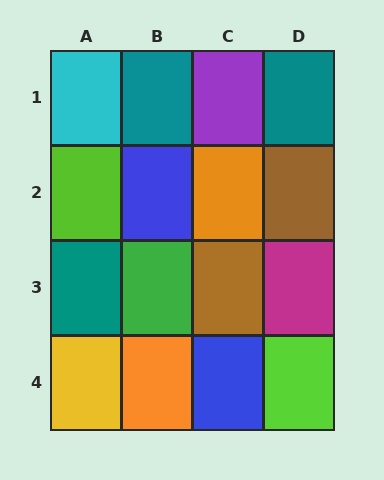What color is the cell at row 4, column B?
Orange.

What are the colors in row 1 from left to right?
Cyan, teal, purple, teal.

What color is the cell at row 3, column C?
Brown.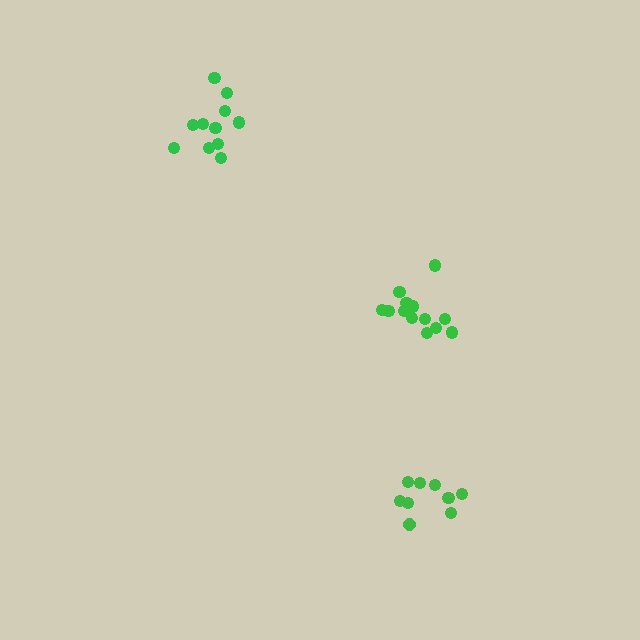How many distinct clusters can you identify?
There are 3 distinct clusters.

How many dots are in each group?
Group 1: 13 dots, Group 2: 11 dots, Group 3: 9 dots (33 total).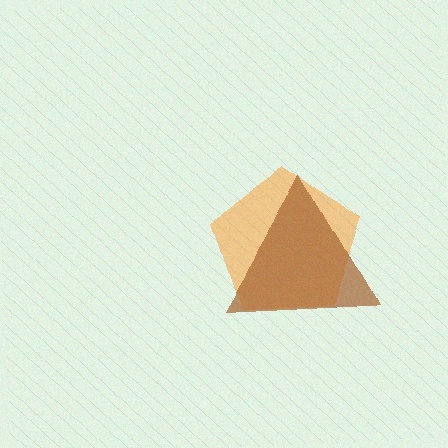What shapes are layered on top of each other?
The layered shapes are: an orange pentagon, a brown triangle.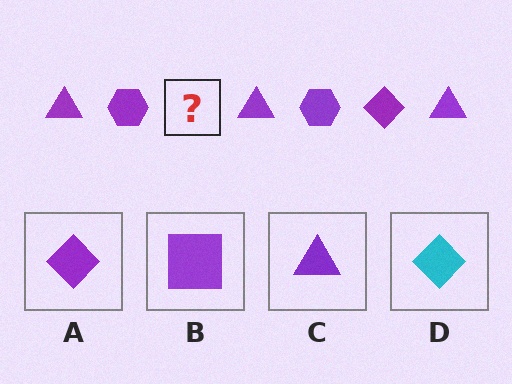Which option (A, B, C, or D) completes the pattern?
A.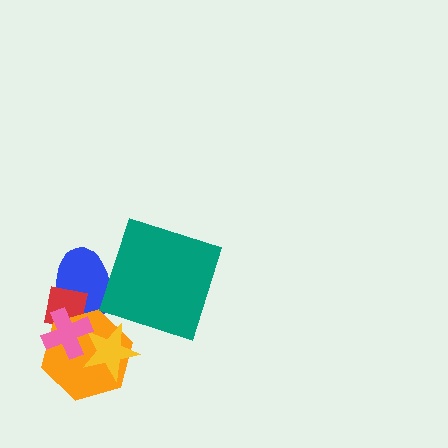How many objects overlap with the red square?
3 objects overlap with the red square.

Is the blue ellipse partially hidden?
Yes, it is partially covered by another shape.